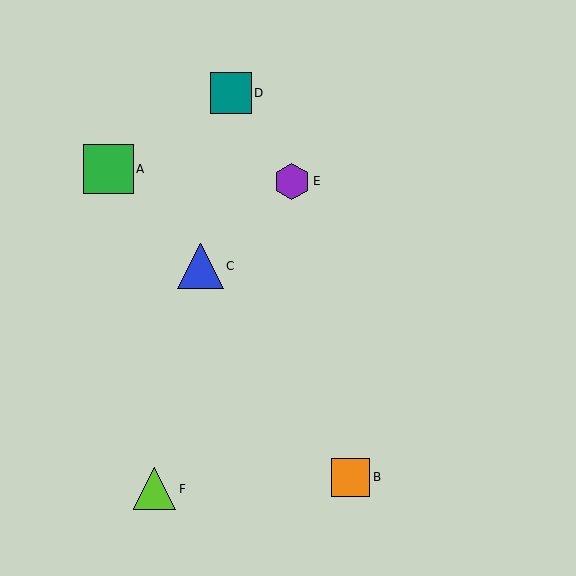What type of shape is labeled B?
Shape B is an orange square.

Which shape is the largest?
The green square (labeled A) is the largest.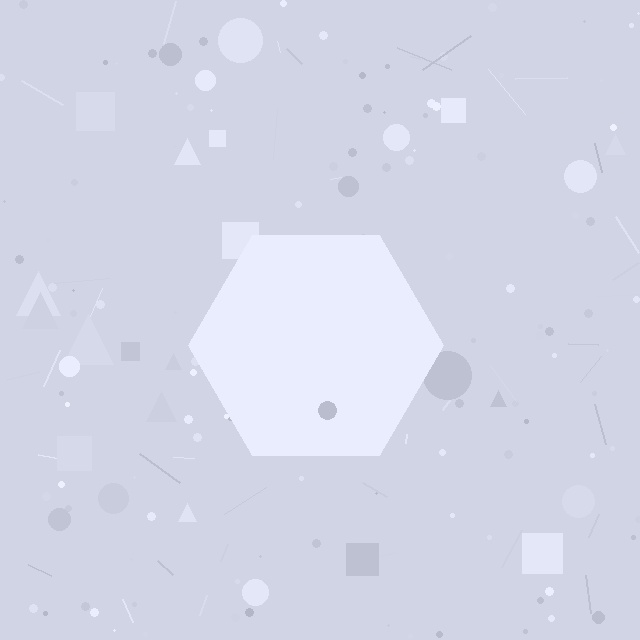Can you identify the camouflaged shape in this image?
The camouflaged shape is a hexagon.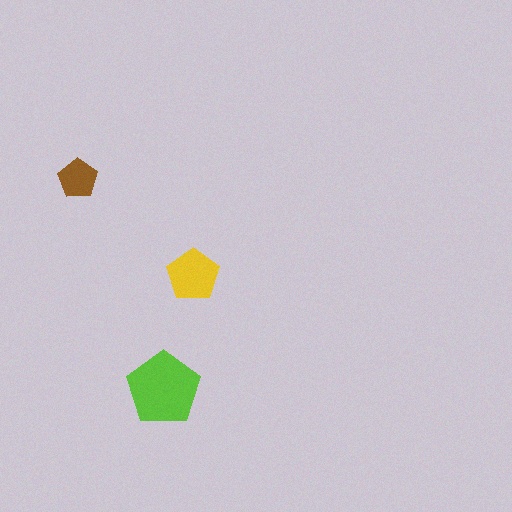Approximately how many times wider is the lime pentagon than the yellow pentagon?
About 1.5 times wider.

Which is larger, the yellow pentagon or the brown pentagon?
The yellow one.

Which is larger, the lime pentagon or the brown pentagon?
The lime one.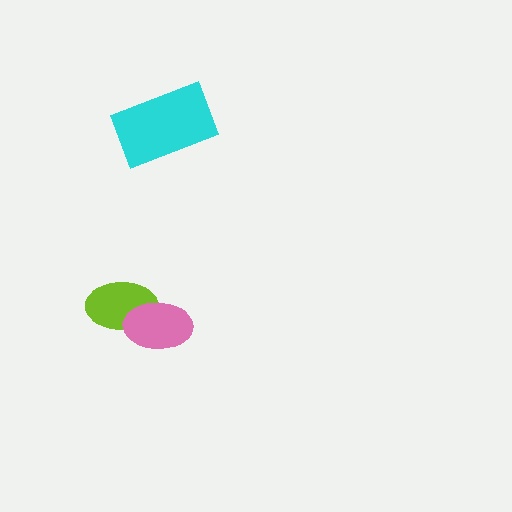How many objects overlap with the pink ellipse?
1 object overlaps with the pink ellipse.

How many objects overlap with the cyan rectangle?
0 objects overlap with the cyan rectangle.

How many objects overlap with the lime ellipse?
1 object overlaps with the lime ellipse.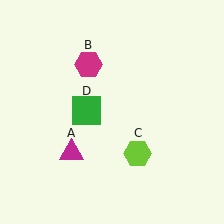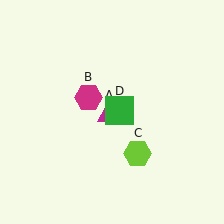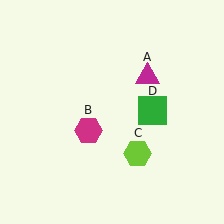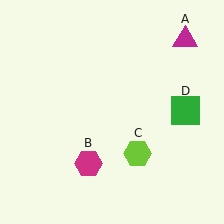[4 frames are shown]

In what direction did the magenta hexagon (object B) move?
The magenta hexagon (object B) moved down.